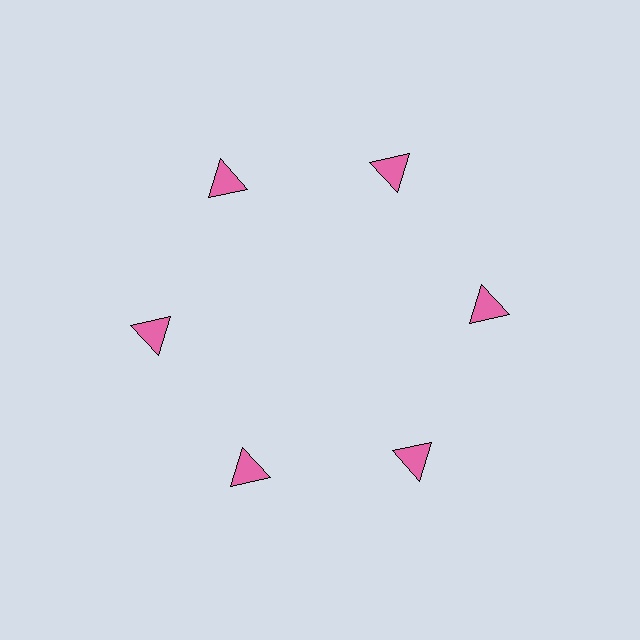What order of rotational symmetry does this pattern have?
This pattern has 6-fold rotational symmetry.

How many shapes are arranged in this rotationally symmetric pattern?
There are 6 shapes, arranged in 6 groups of 1.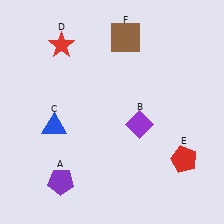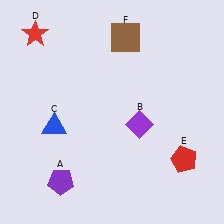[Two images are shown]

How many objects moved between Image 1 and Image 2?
1 object moved between the two images.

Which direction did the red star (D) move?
The red star (D) moved left.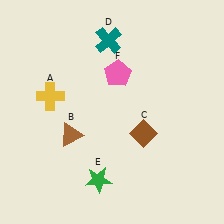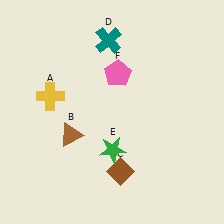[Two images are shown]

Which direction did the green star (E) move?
The green star (E) moved up.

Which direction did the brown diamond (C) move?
The brown diamond (C) moved down.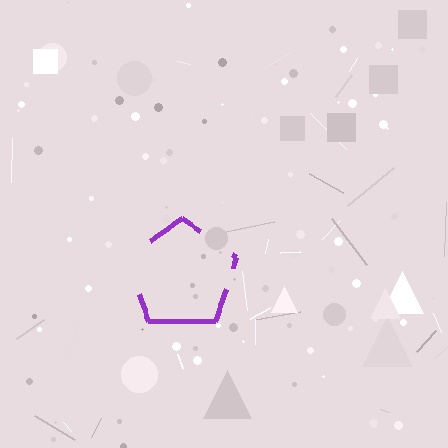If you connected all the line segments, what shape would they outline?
They would outline a pentagon.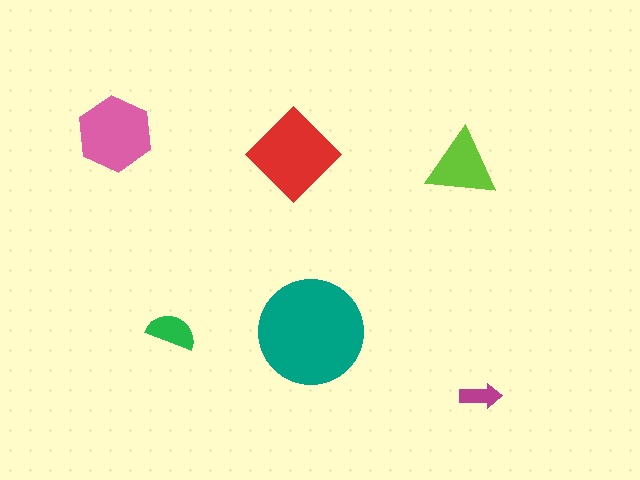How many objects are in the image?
There are 6 objects in the image.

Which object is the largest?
The teal circle.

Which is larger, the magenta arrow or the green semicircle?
The green semicircle.